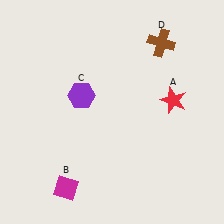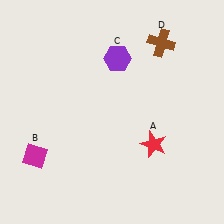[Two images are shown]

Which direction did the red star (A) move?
The red star (A) moved down.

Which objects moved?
The objects that moved are: the red star (A), the magenta diamond (B), the purple hexagon (C).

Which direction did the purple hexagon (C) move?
The purple hexagon (C) moved up.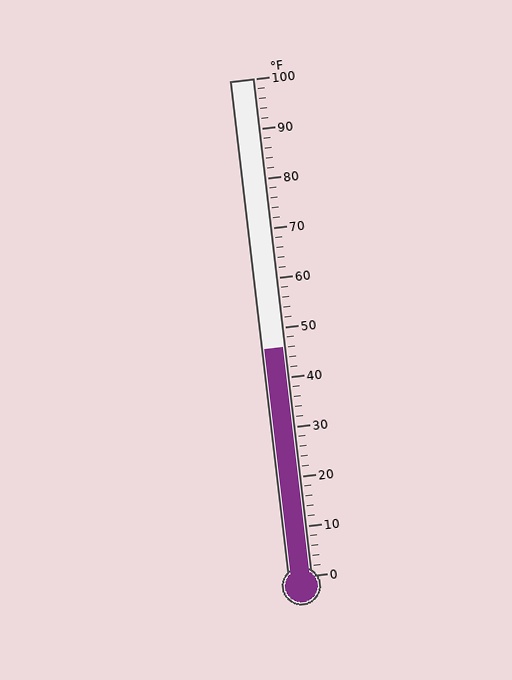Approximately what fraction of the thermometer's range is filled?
The thermometer is filled to approximately 45% of its range.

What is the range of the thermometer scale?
The thermometer scale ranges from 0°F to 100°F.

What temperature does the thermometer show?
The thermometer shows approximately 46°F.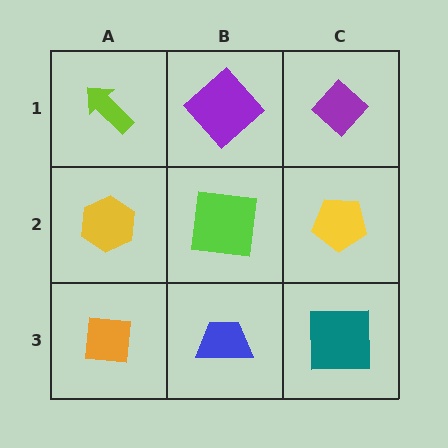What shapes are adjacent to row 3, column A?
A yellow hexagon (row 2, column A), a blue trapezoid (row 3, column B).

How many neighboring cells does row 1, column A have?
2.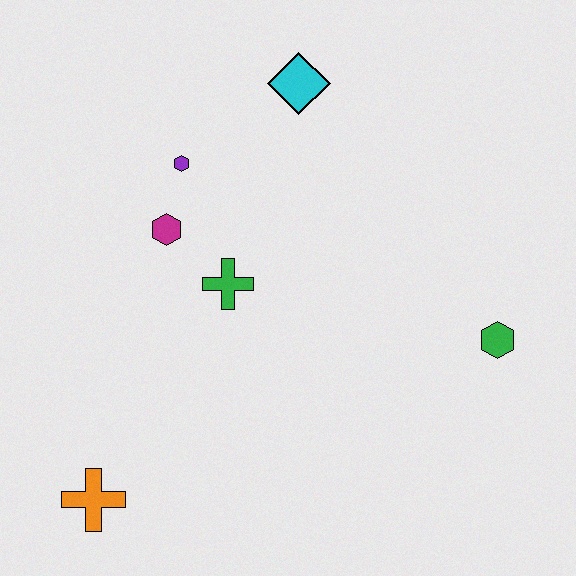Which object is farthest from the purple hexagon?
The green hexagon is farthest from the purple hexagon.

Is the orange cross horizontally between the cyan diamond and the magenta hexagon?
No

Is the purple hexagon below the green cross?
No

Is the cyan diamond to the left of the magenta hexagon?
No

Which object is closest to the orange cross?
The green cross is closest to the orange cross.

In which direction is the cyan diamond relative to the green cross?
The cyan diamond is above the green cross.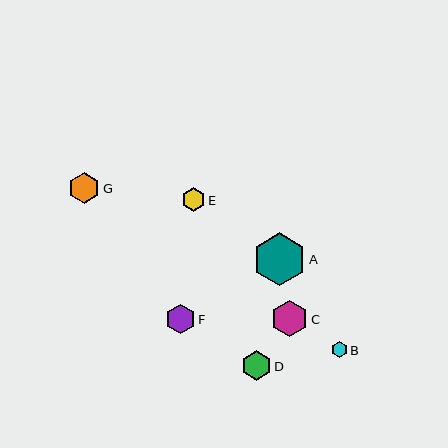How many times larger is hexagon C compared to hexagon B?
Hexagon C is approximately 2.3 times the size of hexagon B.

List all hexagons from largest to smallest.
From largest to smallest: A, C, G, D, F, E, B.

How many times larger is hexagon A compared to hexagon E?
Hexagon A is approximately 2.2 times the size of hexagon E.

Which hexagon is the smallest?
Hexagon B is the smallest with a size of approximately 16 pixels.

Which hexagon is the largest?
Hexagon A is the largest with a size of approximately 53 pixels.